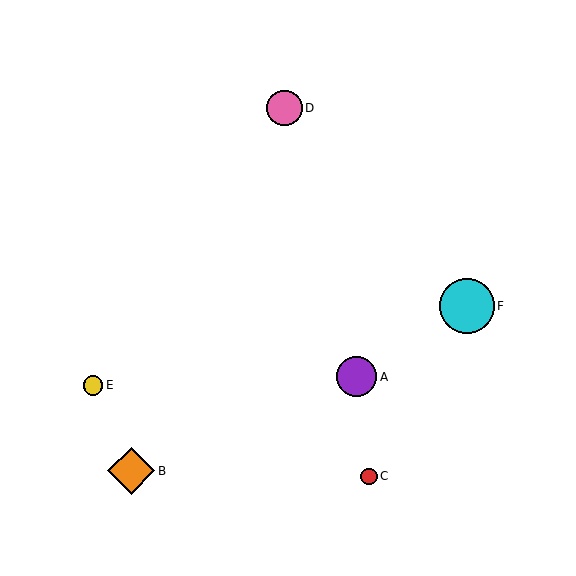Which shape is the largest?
The cyan circle (labeled F) is the largest.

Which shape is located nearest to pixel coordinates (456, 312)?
The cyan circle (labeled F) at (467, 306) is nearest to that location.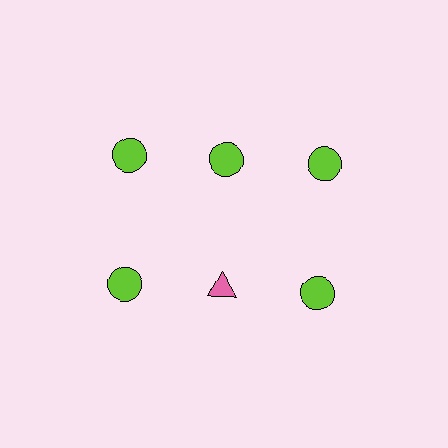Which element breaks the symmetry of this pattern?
The pink triangle in the second row, second from left column breaks the symmetry. All other shapes are lime circles.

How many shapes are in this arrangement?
There are 6 shapes arranged in a grid pattern.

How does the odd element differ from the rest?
It differs in both color (pink instead of lime) and shape (triangle instead of circle).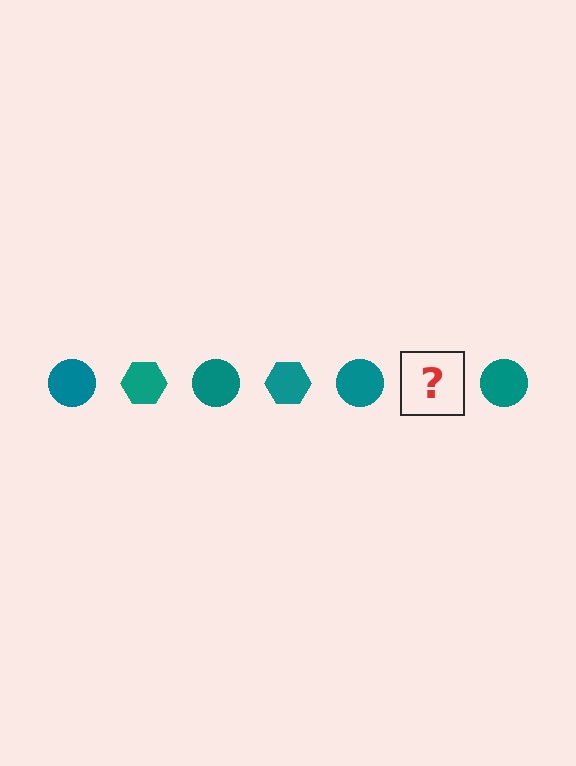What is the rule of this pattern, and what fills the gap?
The rule is that the pattern cycles through circle, hexagon shapes in teal. The gap should be filled with a teal hexagon.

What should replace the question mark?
The question mark should be replaced with a teal hexagon.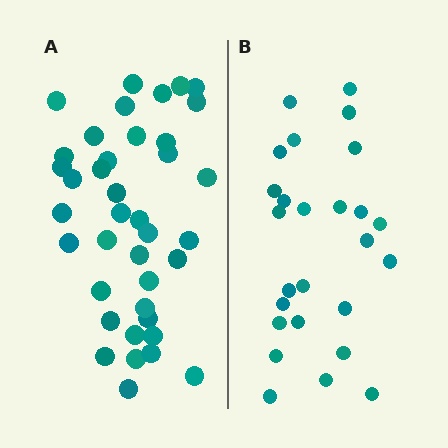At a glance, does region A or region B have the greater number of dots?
Region A (the left region) has more dots.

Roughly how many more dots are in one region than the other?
Region A has approximately 15 more dots than region B.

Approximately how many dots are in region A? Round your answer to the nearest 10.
About 40 dots. (The exact count is 39, which rounds to 40.)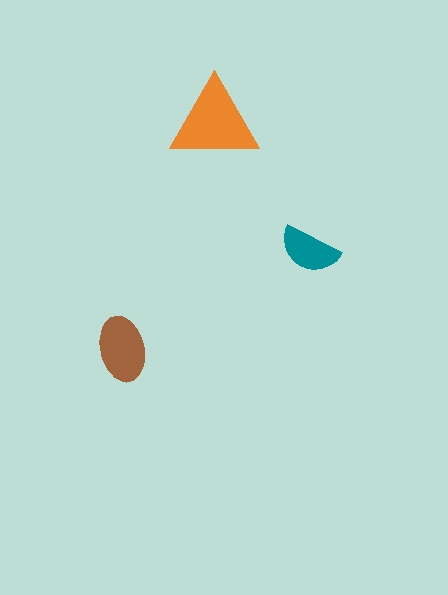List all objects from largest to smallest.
The orange triangle, the brown ellipse, the teal semicircle.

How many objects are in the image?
There are 3 objects in the image.